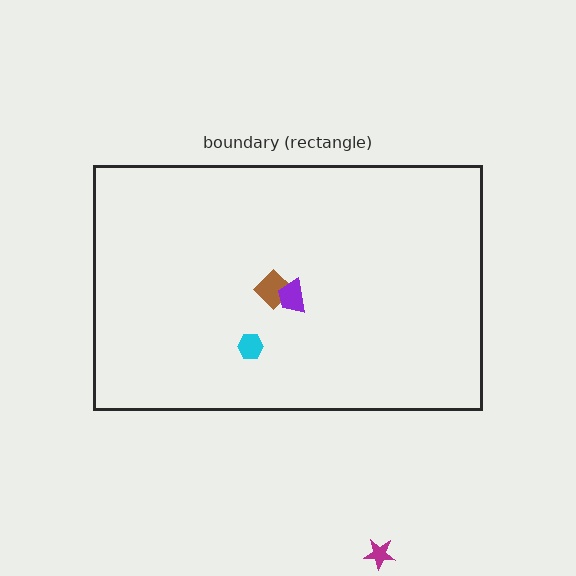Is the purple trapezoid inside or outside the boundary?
Inside.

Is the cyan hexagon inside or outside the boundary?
Inside.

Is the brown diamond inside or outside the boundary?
Inside.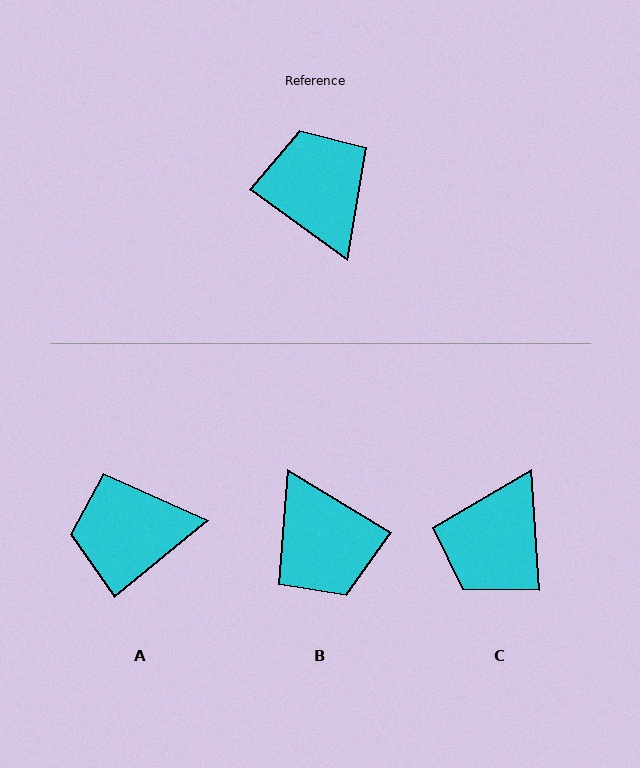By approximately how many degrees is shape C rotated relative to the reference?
Approximately 130 degrees counter-clockwise.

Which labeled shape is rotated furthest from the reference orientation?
B, about 175 degrees away.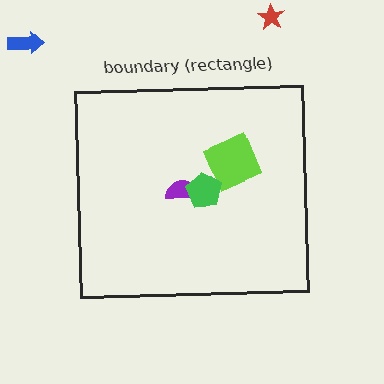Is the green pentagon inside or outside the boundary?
Inside.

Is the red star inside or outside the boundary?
Outside.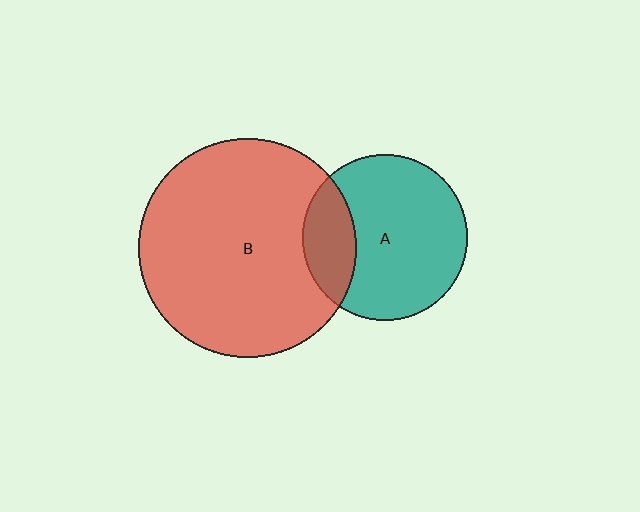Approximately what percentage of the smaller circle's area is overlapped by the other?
Approximately 25%.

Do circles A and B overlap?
Yes.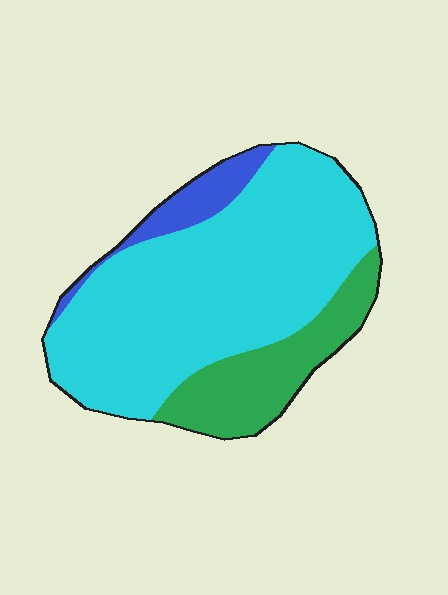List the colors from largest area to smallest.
From largest to smallest: cyan, green, blue.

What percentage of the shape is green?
Green takes up about one fifth (1/5) of the shape.